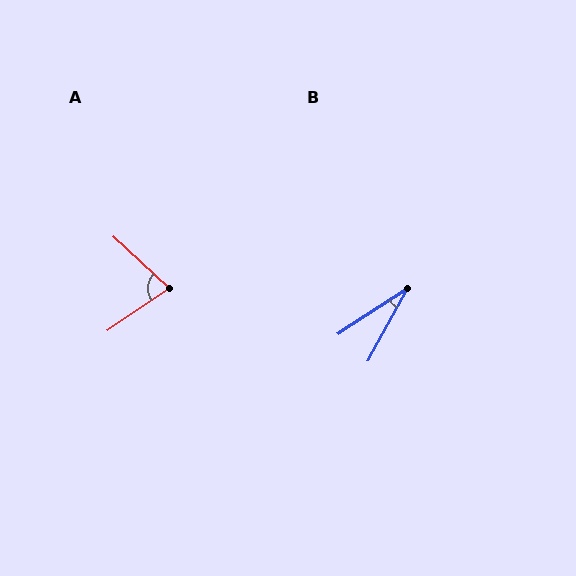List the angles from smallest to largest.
B (28°), A (77°).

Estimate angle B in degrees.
Approximately 28 degrees.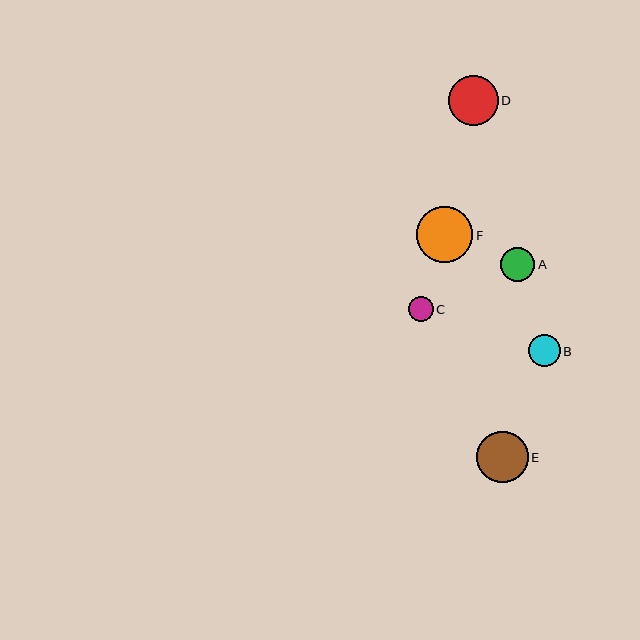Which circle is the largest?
Circle F is the largest with a size of approximately 57 pixels.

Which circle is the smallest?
Circle C is the smallest with a size of approximately 25 pixels.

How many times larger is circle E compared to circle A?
Circle E is approximately 1.5 times the size of circle A.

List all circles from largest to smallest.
From largest to smallest: F, E, D, A, B, C.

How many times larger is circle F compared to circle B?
Circle F is approximately 1.8 times the size of circle B.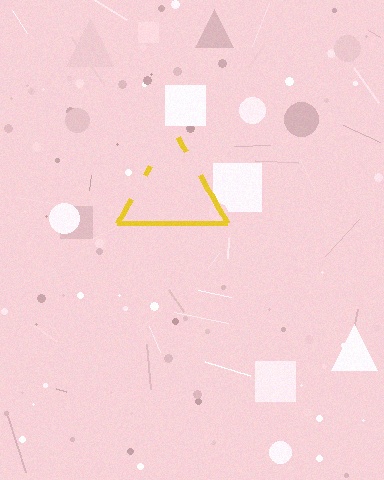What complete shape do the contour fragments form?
The contour fragments form a triangle.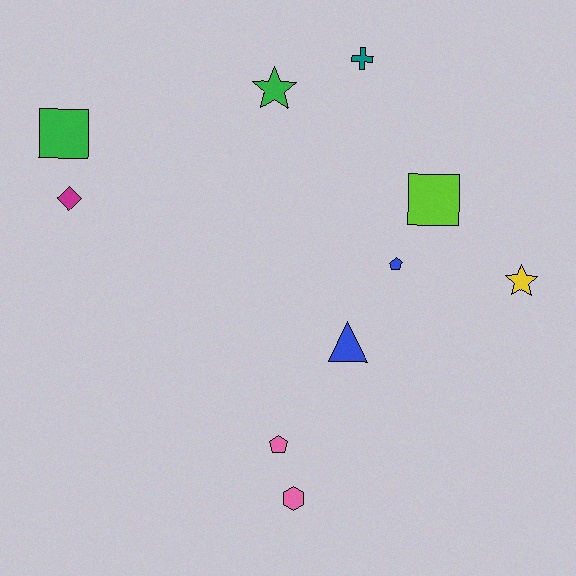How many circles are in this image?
There are no circles.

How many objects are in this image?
There are 10 objects.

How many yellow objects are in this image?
There is 1 yellow object.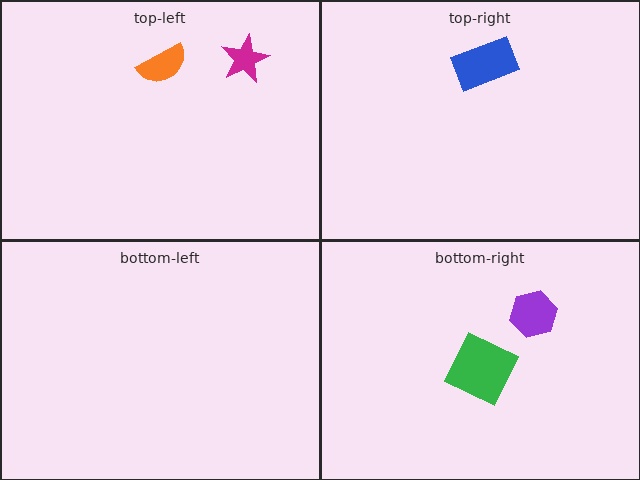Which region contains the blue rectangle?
The top-right region.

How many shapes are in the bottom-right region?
2.